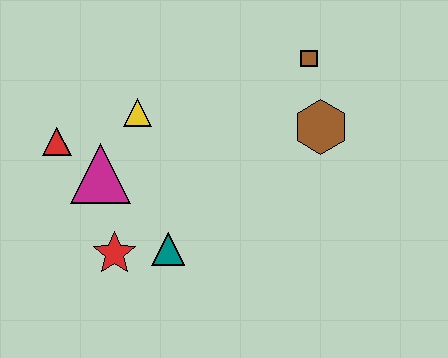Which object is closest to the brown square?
The brown hexagon is closest to the brown square.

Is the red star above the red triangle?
No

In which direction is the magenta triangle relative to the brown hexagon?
The magenta triangle is to the left of the brown hexagon.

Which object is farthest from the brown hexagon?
The red triangle is farthest from the brown hexagon.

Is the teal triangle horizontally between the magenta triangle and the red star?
No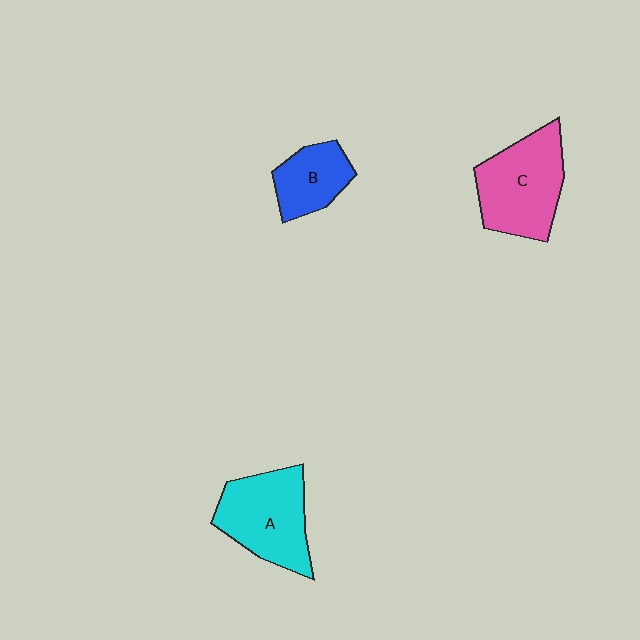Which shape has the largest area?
Shape C (pink).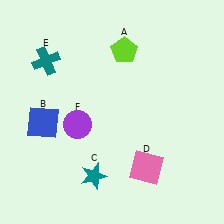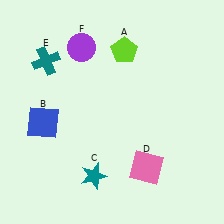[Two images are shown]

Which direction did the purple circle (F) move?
The purple circle (F) moved up.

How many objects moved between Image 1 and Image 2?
1 object moved between the two images.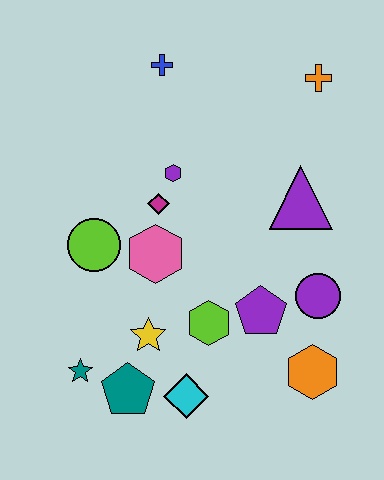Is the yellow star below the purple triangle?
Yes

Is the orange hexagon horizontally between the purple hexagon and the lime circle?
No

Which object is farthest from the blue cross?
The orange hexagon is farthest from the blue cross.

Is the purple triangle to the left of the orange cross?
Yes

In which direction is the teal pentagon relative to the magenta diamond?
The teal pentagon is below the magenta diamond.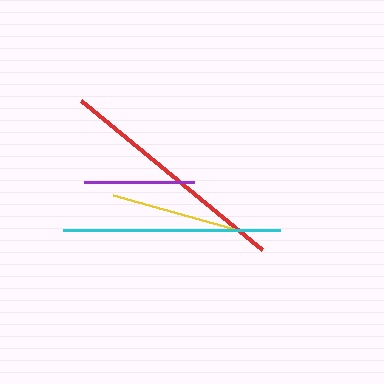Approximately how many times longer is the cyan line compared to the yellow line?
The cyan line is approximately 1.7 times the length of the yellow line.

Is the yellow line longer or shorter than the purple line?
The yellow line is longer than the purple line.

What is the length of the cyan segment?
The cyan segment is approximately 217 pixels long.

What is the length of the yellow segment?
The yellow segment is approximately 130 pixels long.